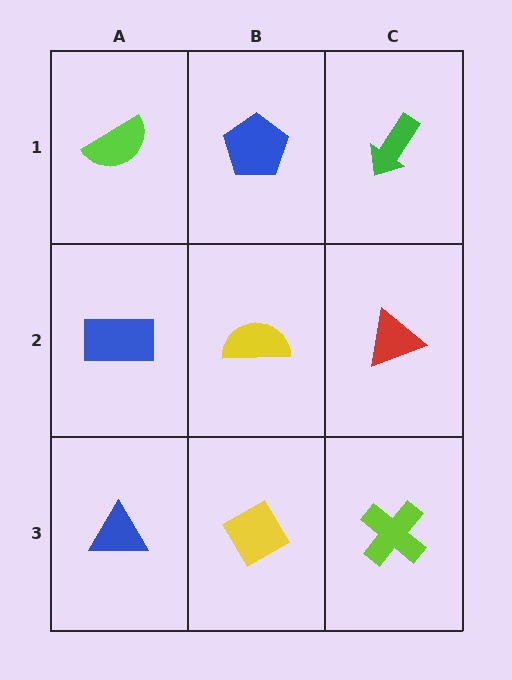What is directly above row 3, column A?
A blue rectangle.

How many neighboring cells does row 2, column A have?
3.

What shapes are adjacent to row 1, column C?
A red triangle (row 2, column C), a blue pentagon (row 1, column B).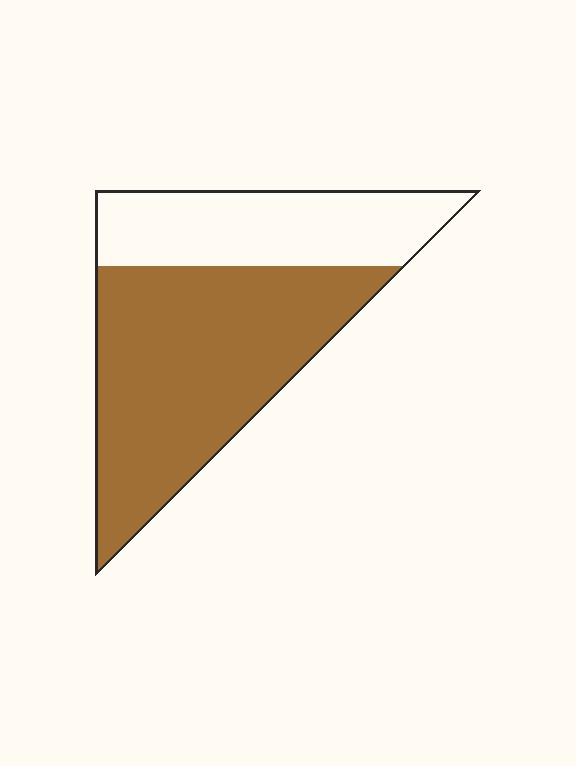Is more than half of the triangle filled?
Yes.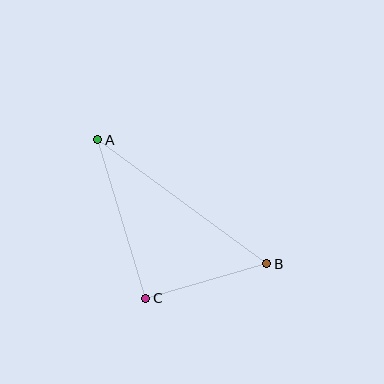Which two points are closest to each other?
Points B and C are closest to each other.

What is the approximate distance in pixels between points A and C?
The distance between A and C is approximately 166 pixels.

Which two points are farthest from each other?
Points A and B are farthest from each other.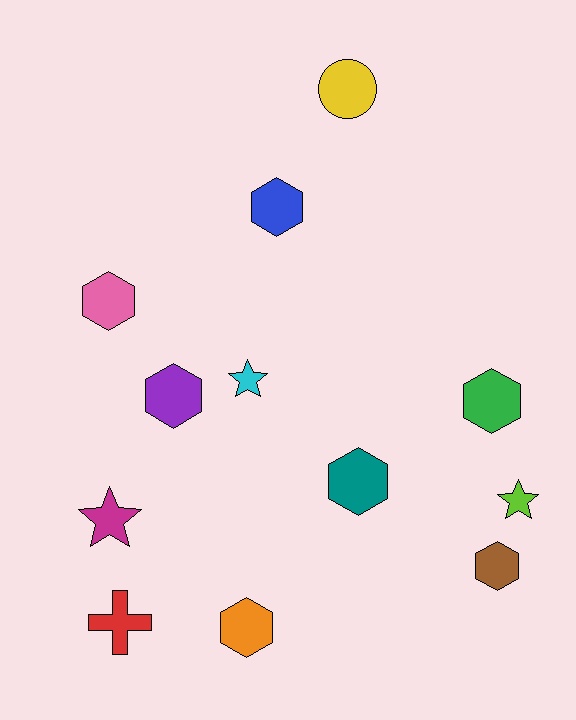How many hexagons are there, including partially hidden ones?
There are 7 hexagons.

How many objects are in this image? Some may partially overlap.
There are 12 objects.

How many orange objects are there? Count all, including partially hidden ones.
There is 1 orange object.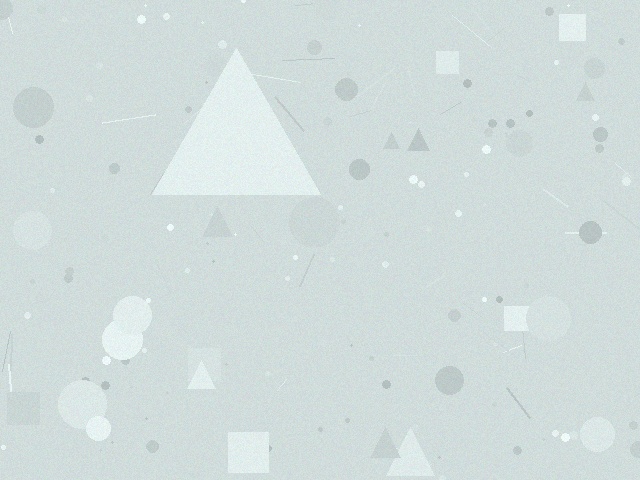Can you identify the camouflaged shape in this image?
The camouflaged shape is a triangle.